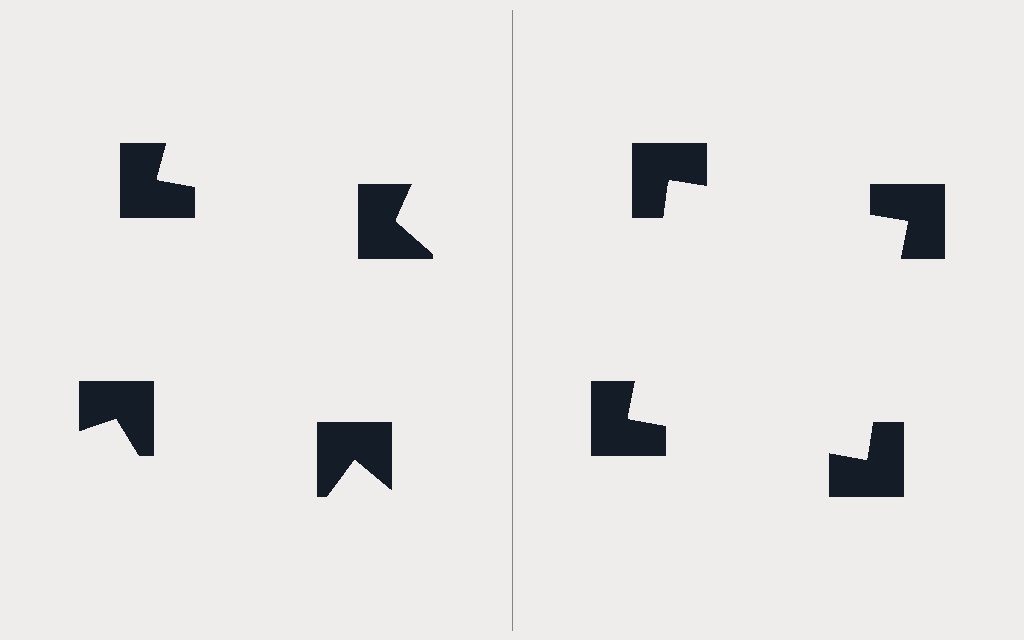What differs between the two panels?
The notched squares are positioned identically on both sides; only the wedge orientations differ. On the right they align to a square; on the left they are misaligned.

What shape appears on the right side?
An illusory square.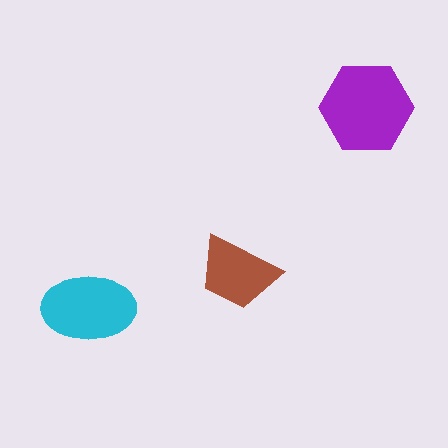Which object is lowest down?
The cyan ellipse is bottommost.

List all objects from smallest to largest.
The brown trapezoid, the cyan ellipse, the purple hexagon.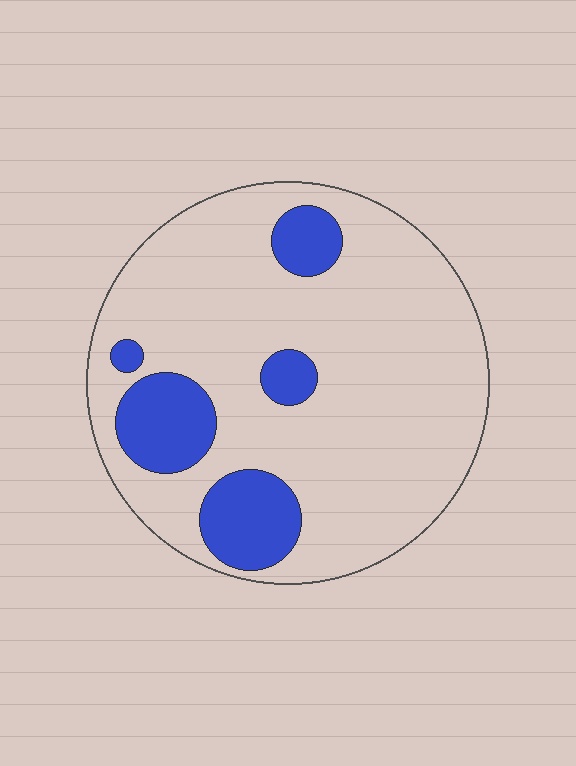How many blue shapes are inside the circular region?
5.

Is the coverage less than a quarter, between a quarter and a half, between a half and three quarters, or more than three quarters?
Less than a quarter.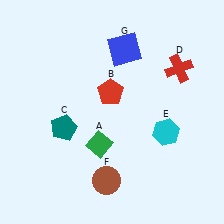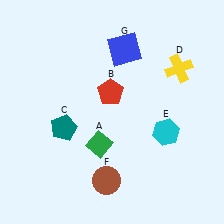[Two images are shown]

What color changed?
The cross (D) changed from red in Image 1 to yellow in Image 2.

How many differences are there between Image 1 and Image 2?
There is 1 difference between the two images.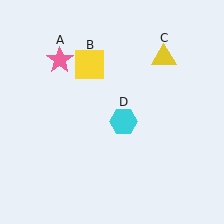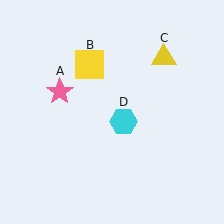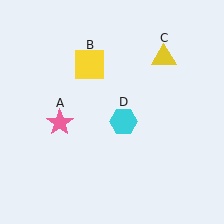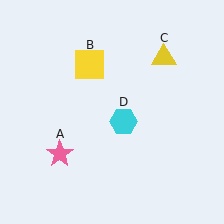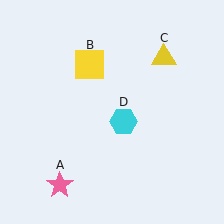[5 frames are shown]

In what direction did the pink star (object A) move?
The pink star (object A) moved down.